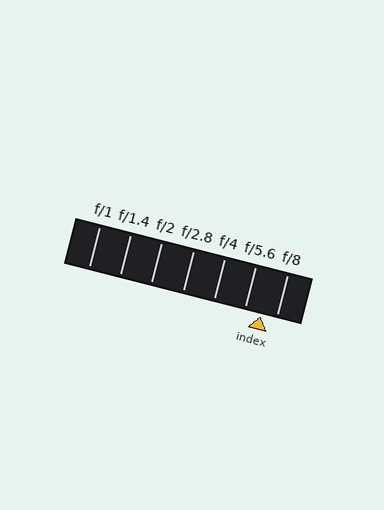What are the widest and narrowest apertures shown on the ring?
The widest aperture shown is f/1 and the narrowest is f/8.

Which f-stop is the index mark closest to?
The index mark is closest to f/8.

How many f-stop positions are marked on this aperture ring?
There are 7 f-stop positions marked.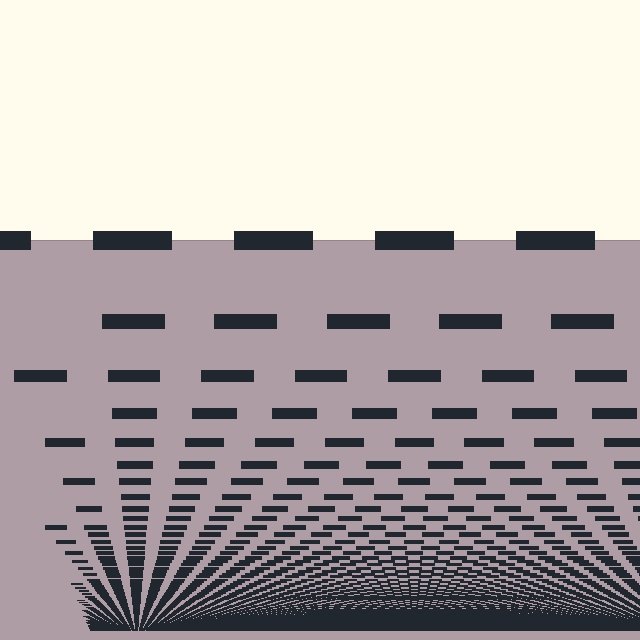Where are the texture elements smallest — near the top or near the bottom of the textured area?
Near the bottom.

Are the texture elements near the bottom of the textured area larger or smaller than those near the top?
Smaller. The gradient is inverted — elements near the bottom are smaller and denser.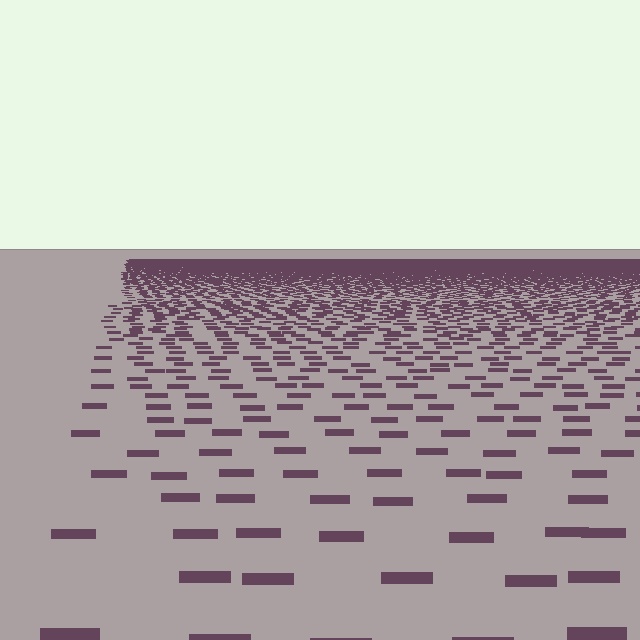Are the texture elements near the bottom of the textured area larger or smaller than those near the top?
Larger. Near the bottom, elements are closer to the viewer and appear at a bigger on-screen size.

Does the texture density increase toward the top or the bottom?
Density increases toward the top.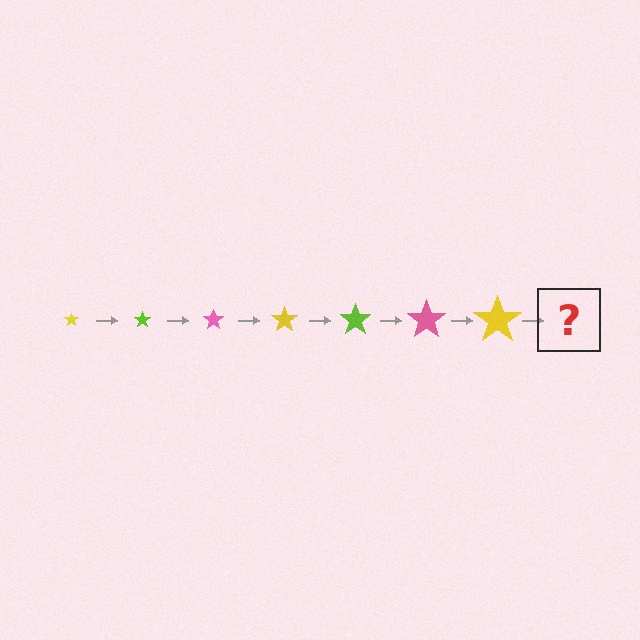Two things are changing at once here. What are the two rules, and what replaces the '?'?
The two rules are that the star grows larger each step and the color cycles through yellow, lime, and pink. The '?' should be a lime star, larger than the previous one.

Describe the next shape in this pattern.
It should be a lime star, larger than the previous one.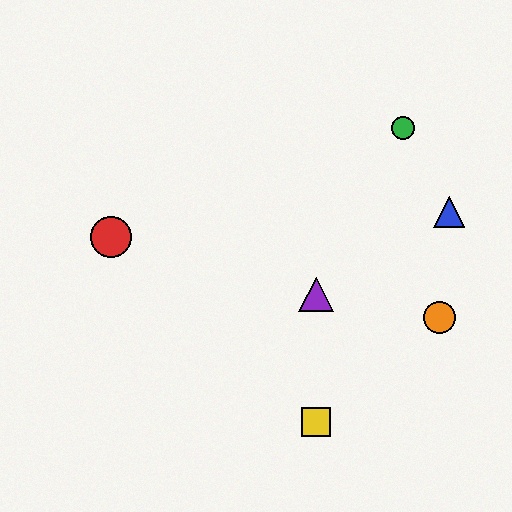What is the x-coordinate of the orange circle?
The orange circle is at x≈439.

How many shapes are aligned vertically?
2 shapes (the yellow square, the purple triangle) are aligned vertically.